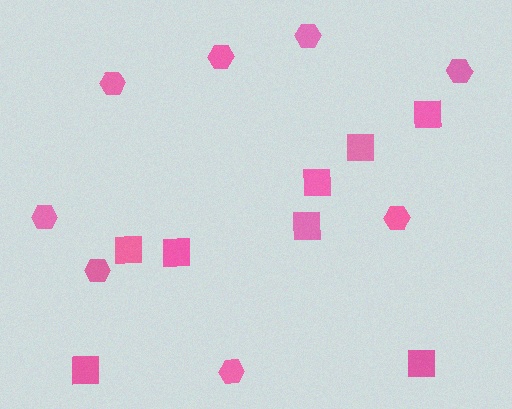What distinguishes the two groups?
There are 2 groups: one group of hexagons (8) and one group of squares (8).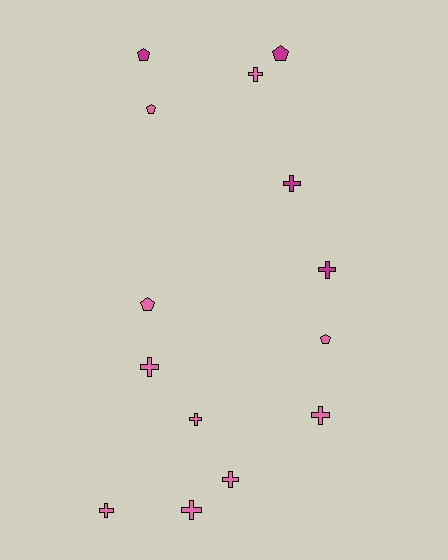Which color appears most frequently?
Pink, with 10 objects.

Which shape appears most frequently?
Cross, with 9 objects.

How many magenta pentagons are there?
There are 2 magenta pentagons.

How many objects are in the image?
There are 14 objects.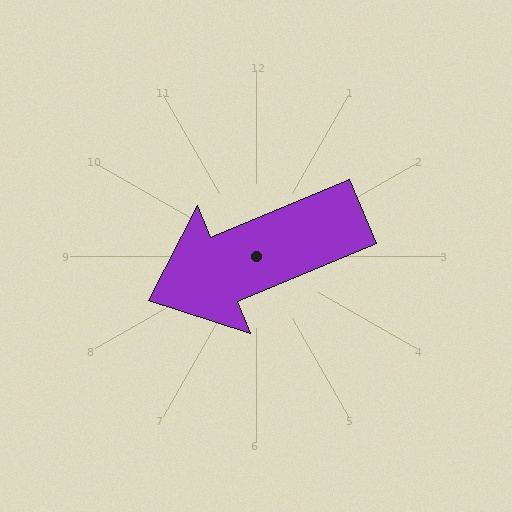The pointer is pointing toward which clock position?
Roughly 8 o'clock.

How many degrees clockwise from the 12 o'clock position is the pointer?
Approximately 247 degrees.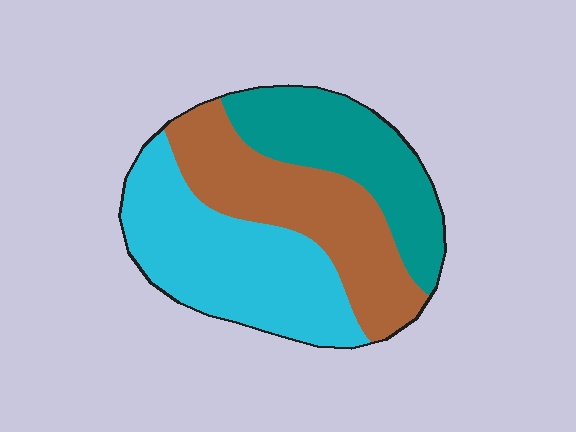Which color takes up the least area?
Teal, at roughly 30%.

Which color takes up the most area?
Cyan, at roughly 40%.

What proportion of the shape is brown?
Brown takes up between a third and a half of the shape.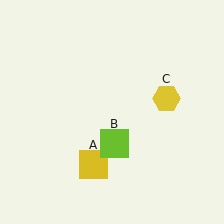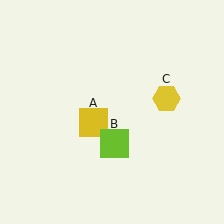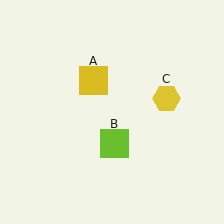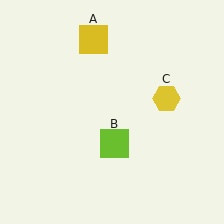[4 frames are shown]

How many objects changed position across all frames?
1 object changed position: yellow square (object A).